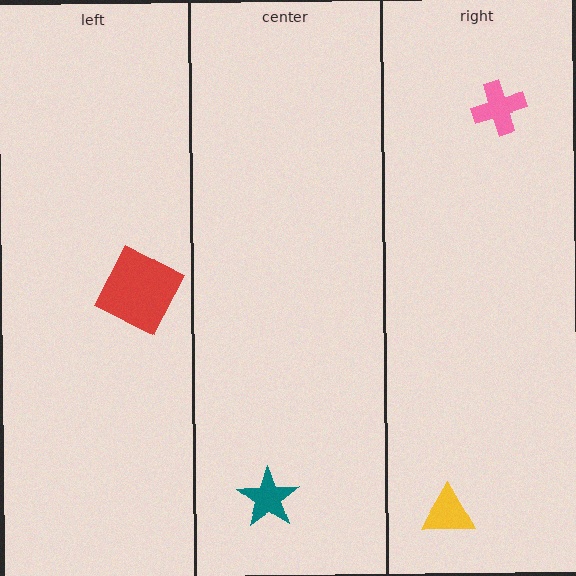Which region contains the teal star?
The center region.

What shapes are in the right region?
The pink cross, the yellow triangle.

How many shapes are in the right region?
2.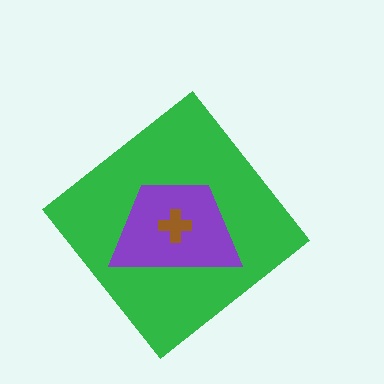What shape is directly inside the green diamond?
The purple trapezoid.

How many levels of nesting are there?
3.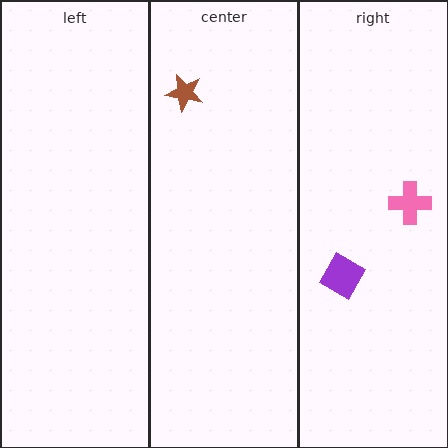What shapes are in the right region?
The purple diamond, the pink cross.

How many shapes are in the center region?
1.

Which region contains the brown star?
The center region.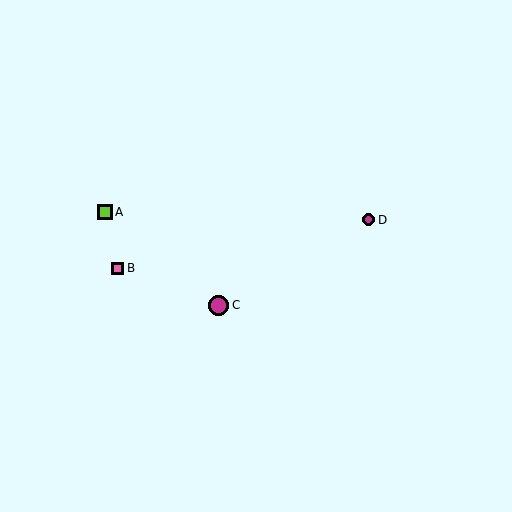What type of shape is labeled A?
Shape A is a lime square.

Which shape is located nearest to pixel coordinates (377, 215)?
The magenta circle (labeled D) at (368, 220) is nearest to that location.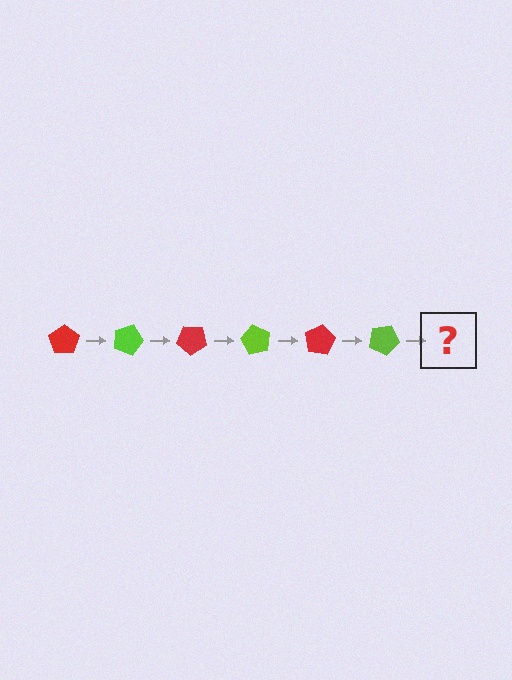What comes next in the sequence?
The next element should be a red pentagon, rotated 120 degrees from the start.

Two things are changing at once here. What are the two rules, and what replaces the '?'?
The two rules are that it rotates 20 degrees each step and the color cycles through red and lime. The '?' should be a red pentagon, rotated 120 degrees from the start.